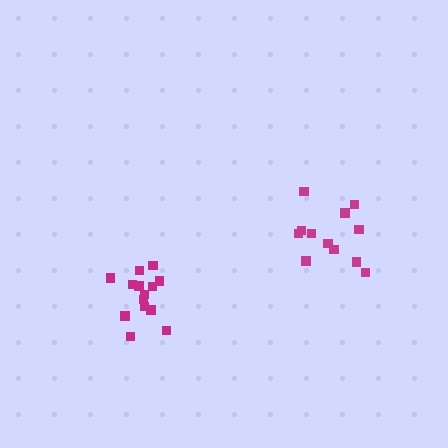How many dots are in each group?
Group 1: 14 dots, Group 2: 12 dots (26 total).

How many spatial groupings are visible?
There are 2 spatial groupings.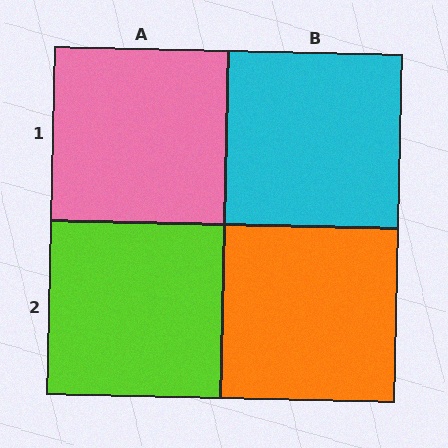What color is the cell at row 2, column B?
Orange.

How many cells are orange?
1 cell is orange.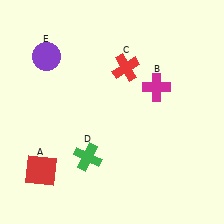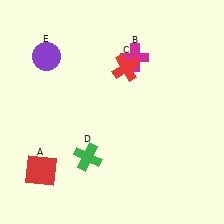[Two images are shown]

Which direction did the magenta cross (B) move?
The magenta cross (B) moved up.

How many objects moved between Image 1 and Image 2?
1 object moved between the two images.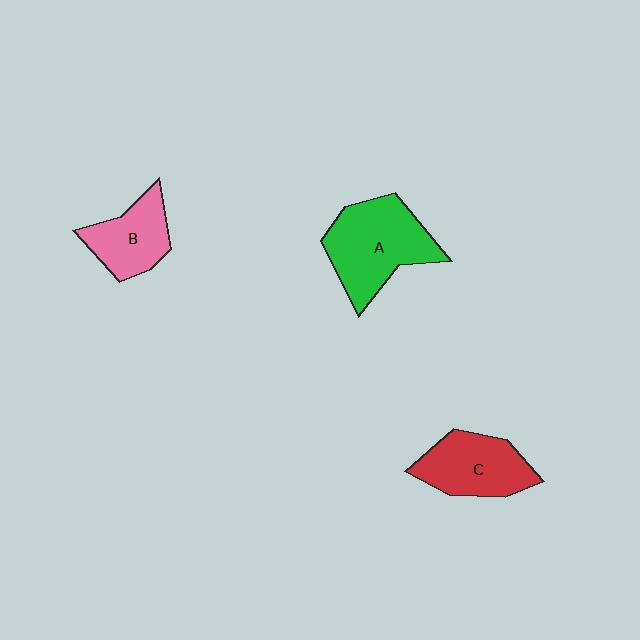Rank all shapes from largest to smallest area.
From largest to smallest: A (green), C (red), B (pink).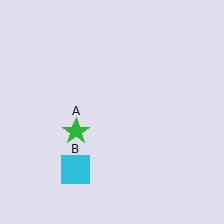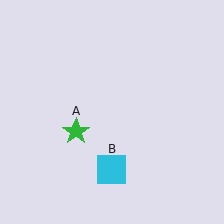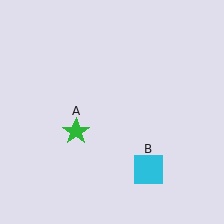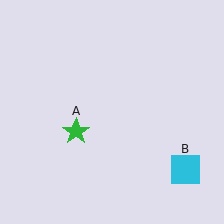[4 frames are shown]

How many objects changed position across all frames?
1 object changed position: cyan square (object B).